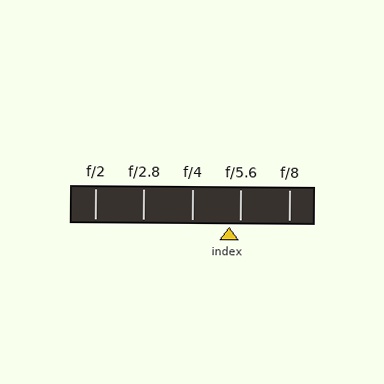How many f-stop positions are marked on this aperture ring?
There are 5 f-stop positions marked.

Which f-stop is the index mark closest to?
The index mark is closest to f/5.6.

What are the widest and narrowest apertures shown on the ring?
The widest aperture shown is f/2 and the narrowest is f/8.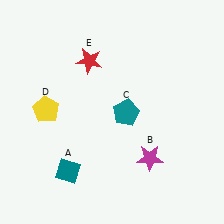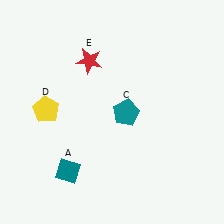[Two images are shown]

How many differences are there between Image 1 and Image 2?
There is 1 difference between the two images.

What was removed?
The magenta star (B) was removed in Image 2.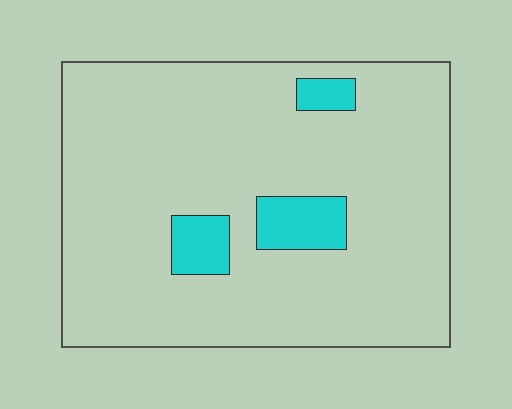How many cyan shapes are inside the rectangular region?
3.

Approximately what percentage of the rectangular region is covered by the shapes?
Approximately 10%.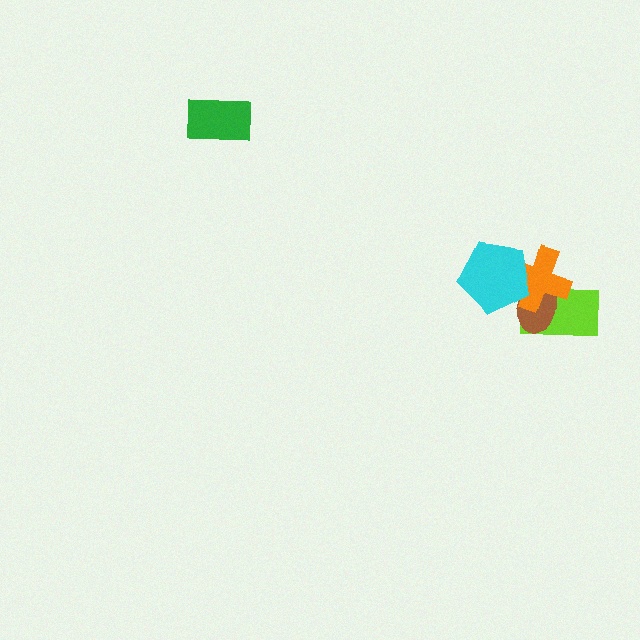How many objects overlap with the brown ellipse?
3 objects overlap with the brown ellipse.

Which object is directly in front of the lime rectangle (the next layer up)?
The brown ellipse is directly in front of the lime rectangle.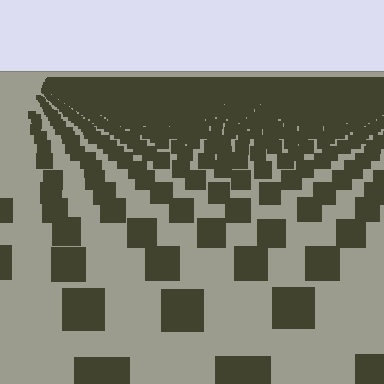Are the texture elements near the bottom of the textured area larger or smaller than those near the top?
Larger. Near the bottom, elements are closer to the viewer and appear at a bigger on-screen size.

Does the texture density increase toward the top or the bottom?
Density increases toward the top.